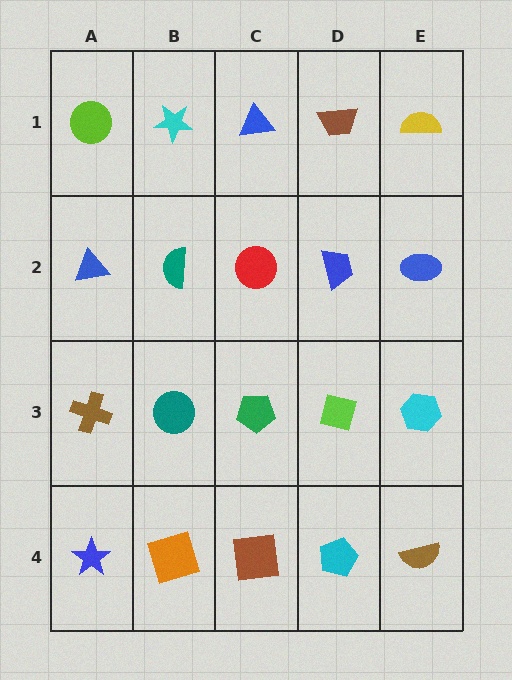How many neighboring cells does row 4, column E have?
2.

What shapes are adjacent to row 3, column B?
A teal semicircle (row 2, column B), an orange square (row 4, column B), a brown cross (row 3, column A), a green pentagon (row 3, column C).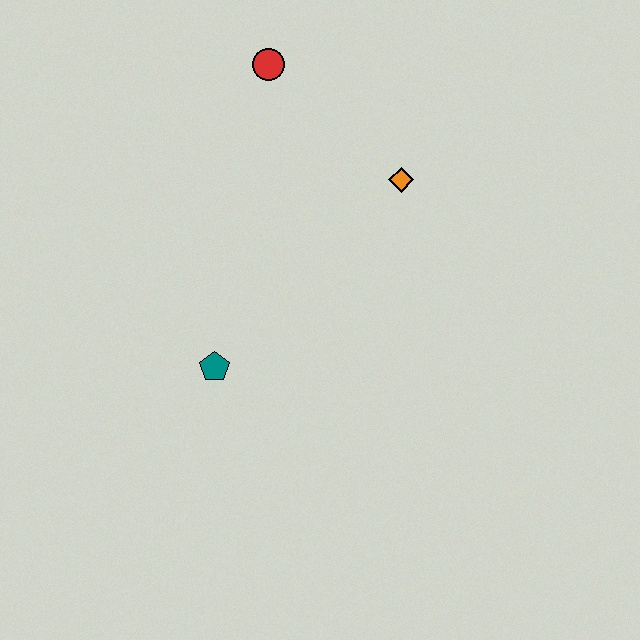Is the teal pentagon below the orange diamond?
Yes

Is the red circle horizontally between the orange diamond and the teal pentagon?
Yes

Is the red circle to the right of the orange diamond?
No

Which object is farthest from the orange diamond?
The teal pentagon is farthest from the orange diamond.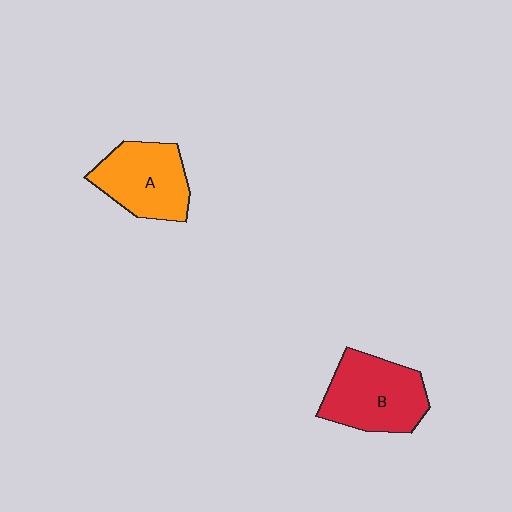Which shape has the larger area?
Shape B (red).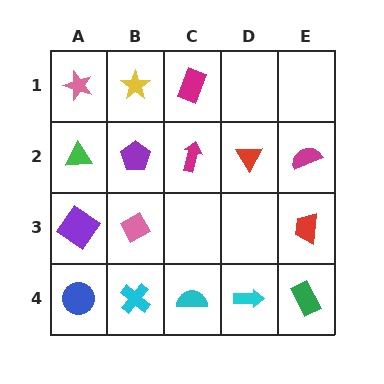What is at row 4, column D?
A cyan arrow.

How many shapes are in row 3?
3 shapes.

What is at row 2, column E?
A magenta semicircle.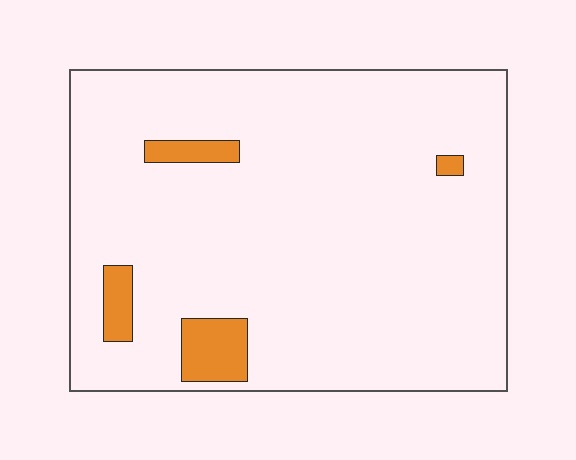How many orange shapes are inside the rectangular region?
4.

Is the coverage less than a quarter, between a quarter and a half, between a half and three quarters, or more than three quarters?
Less than a quarter.